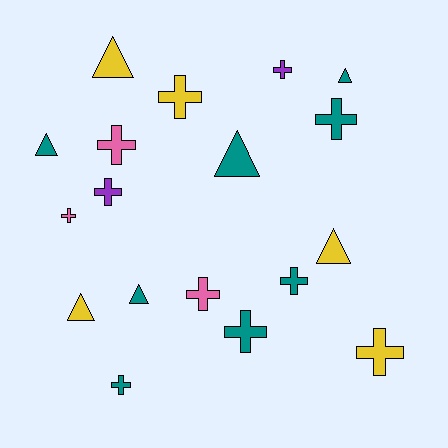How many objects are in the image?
There are 18 objects.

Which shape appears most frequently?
Cross, with 11 objects.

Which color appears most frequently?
Teal, with 8 objects.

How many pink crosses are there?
There are 3 pink crosses.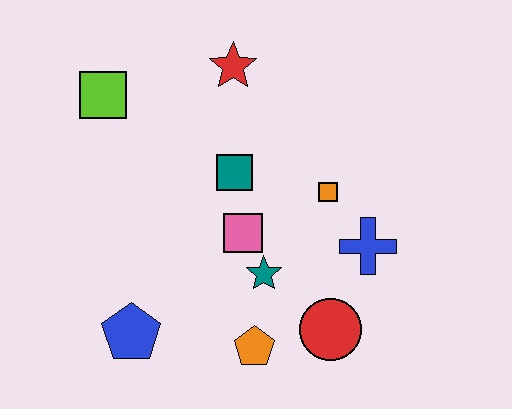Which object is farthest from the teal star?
The lime square is farthest from the teal star.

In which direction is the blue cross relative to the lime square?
The blue cross is to the right of the lime square.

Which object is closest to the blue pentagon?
The orange pentagon is closest to the blue pentagon.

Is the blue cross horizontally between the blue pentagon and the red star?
No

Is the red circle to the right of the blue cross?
No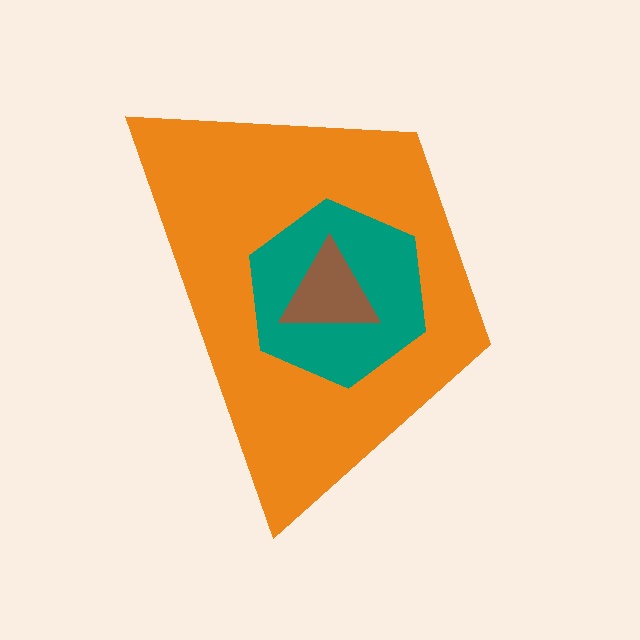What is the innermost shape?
The brown triangle.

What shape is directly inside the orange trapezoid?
The teal hexagon.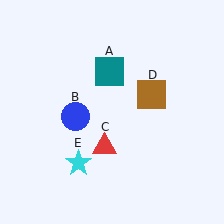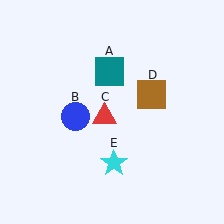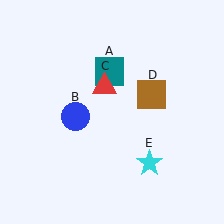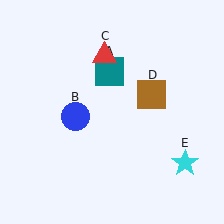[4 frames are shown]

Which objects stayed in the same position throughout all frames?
Teal square (object A) and blue circle (object B) and brown square (object D) remained stationary.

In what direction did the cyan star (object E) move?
The cyan star (object E) moved right.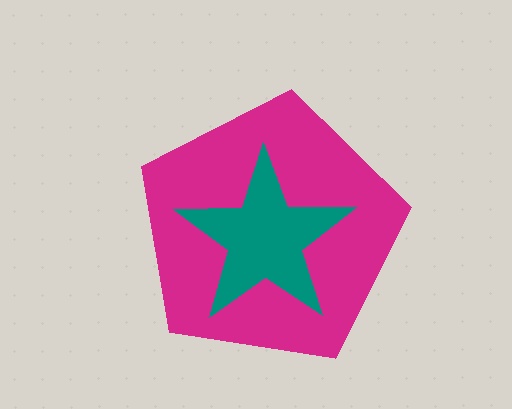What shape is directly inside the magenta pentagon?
The teal star.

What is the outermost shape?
The magenta pentagon.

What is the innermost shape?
The teal star.